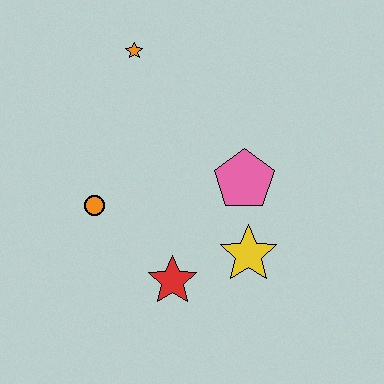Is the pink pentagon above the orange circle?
Yes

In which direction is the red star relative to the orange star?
The red star is below the orange star.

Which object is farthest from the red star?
The orange star is farthest from the red star.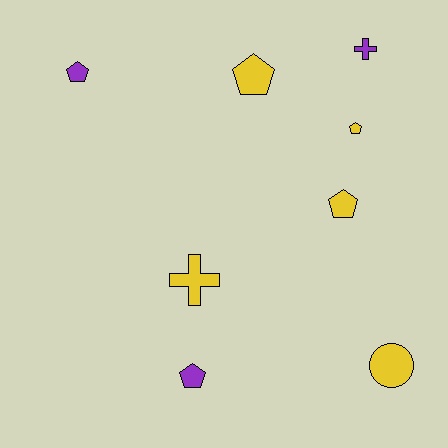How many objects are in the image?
There are 8 objects.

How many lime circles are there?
There are no lime circles.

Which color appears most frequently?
Yellow, with 5 objects.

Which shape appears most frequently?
Pentagon, with 5 objects.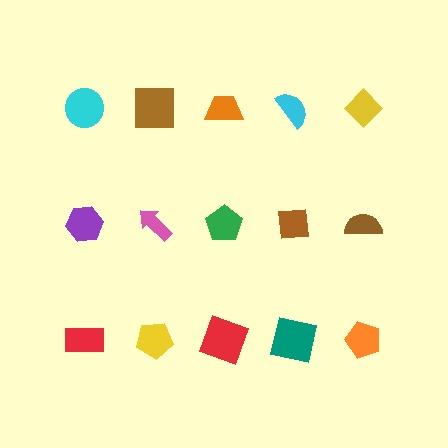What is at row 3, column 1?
A red rectangle.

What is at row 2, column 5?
A brown semicircle.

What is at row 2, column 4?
A brown square.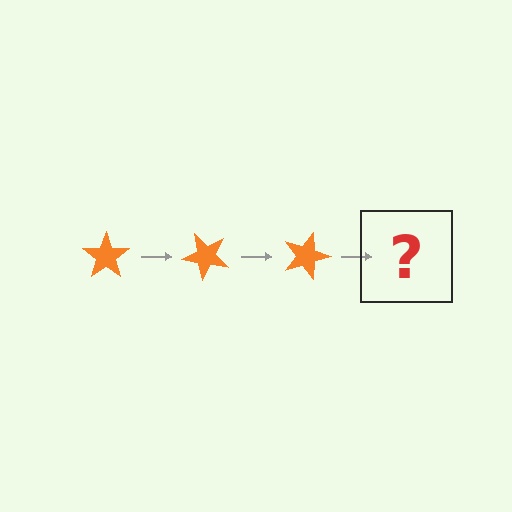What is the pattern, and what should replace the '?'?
The pattern is that the star rotates 45 degrees each step. The '?' should be an orange star rotated 135 degrees.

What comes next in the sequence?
The next element should be an orange star rotated 135 degrees.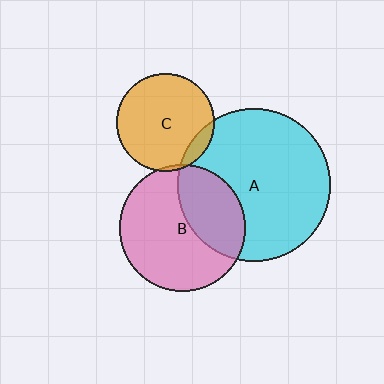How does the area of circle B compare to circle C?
Approximately 1.7 times.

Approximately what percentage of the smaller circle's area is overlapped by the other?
Approximately 35%.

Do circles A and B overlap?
Yes.